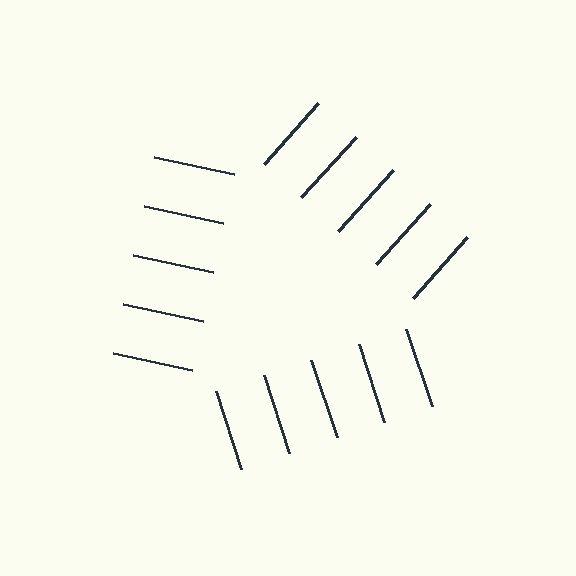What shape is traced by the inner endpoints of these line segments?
An illusory triangle — the line segments terminate on its edges but no continuous stroke is drawn.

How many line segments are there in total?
15 — 5 along each of the 3 edges.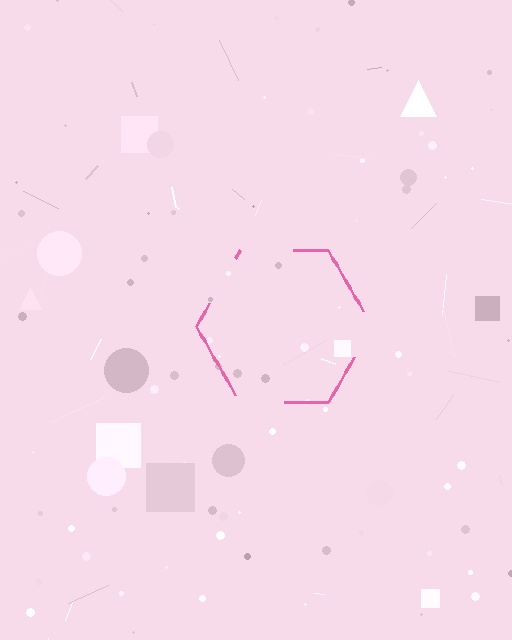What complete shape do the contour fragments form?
The contour fragments form a hexagon.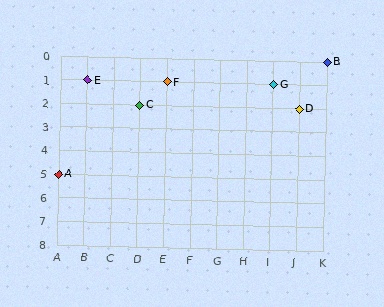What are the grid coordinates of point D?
Point D is at grid coordinates (J, 2).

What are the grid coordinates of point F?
Point F is at grid coordinates (E, 1).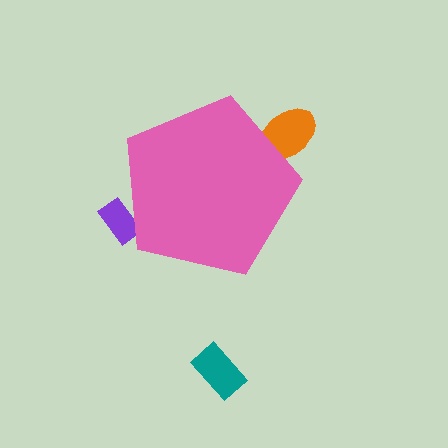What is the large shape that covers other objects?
A pink pentagon.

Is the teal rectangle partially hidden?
No, the teal rectangle is fully visible.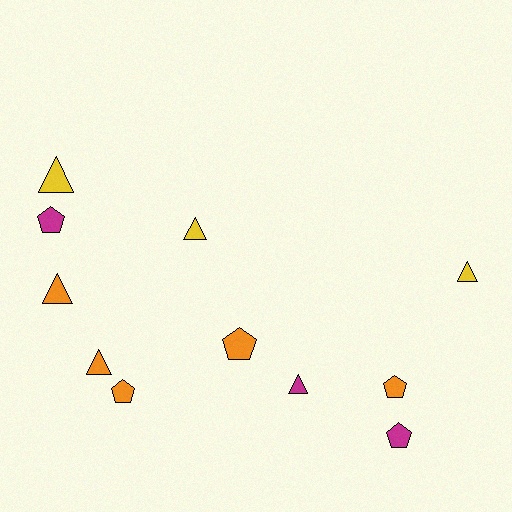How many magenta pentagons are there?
There are 2 magenta pentagons.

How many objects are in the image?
There are 11 objects.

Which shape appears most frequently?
Triangle, with 6 objects.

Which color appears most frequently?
Orange, with 5 objects.